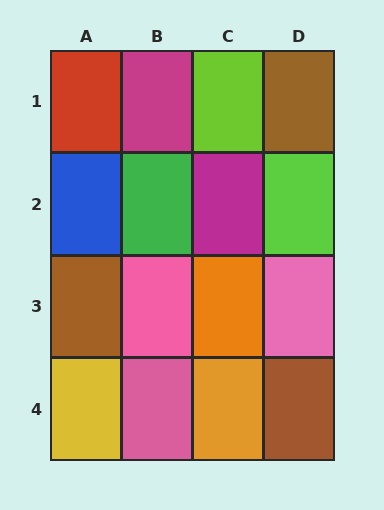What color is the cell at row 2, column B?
Green.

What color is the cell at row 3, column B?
Pink.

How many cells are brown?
3 cells are brown.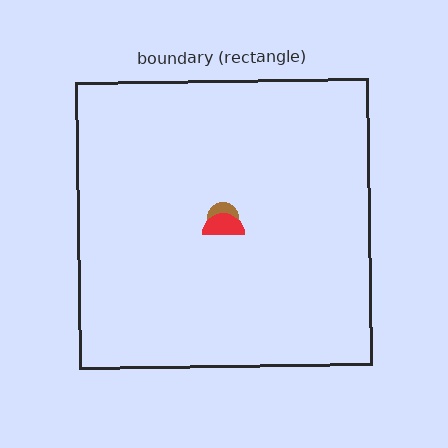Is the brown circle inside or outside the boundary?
Inside.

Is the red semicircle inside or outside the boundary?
Inside.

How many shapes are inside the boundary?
2 inside, 0 outside.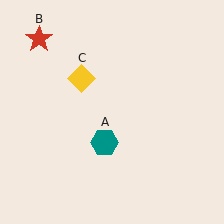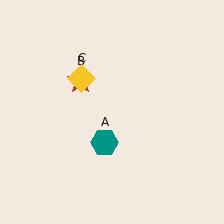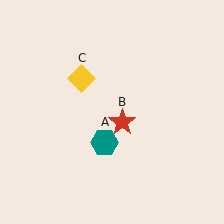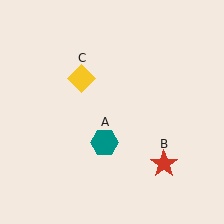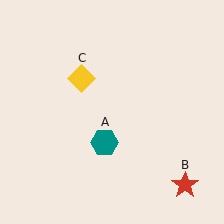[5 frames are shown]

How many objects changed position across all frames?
1 object changed position: red star (object B).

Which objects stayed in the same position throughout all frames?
Teal hexagon (object A) and yellow diamond (object C) remained stationary.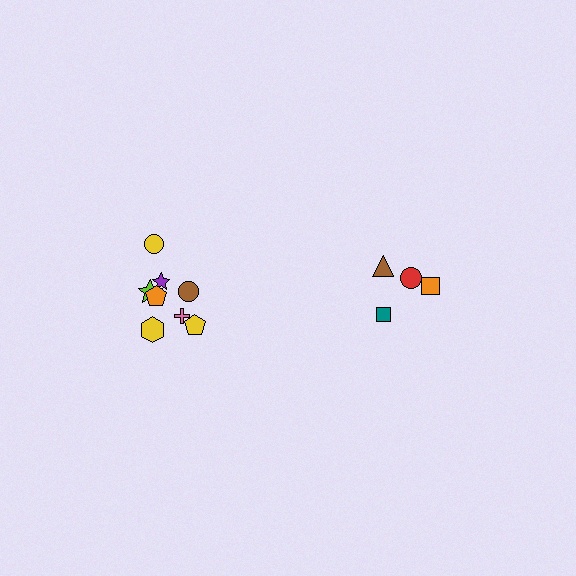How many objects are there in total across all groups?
There are 12 objects.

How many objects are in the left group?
There are 8 objects.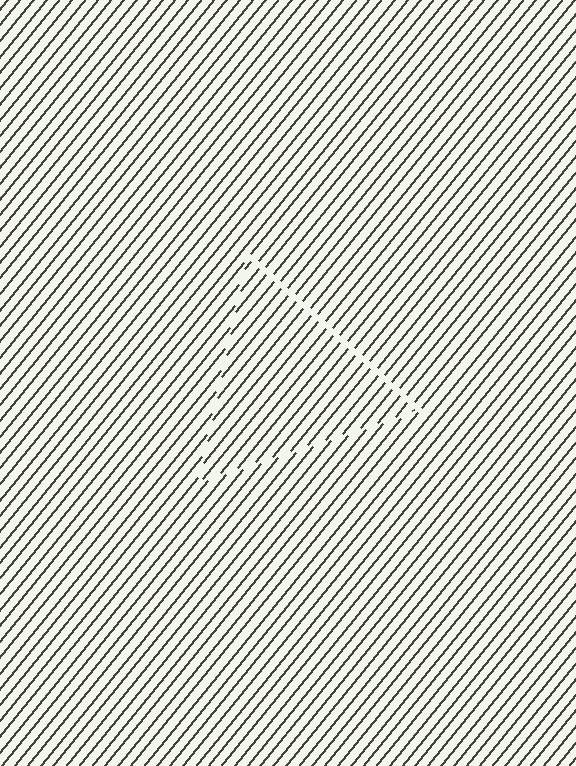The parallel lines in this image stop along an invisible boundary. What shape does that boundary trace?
An illusory triangle. The interior of the shape contains the same grating, shifted by half a period — the contour is defined by the phase discontinuity where line-ends from the inner and outer gratings abut.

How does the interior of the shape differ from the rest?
The interior of the shape contains the same grating, shifted by half a period — the contour is defined by the phase discontinuity where line-ends from the inner and outer gratings abut.